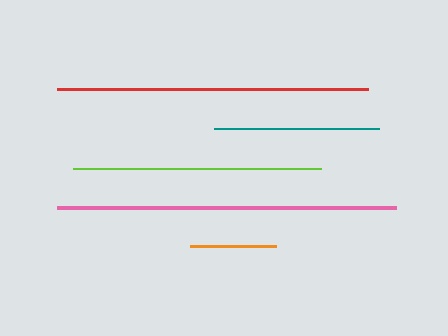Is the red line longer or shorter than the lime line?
The red line is longer than the lime line.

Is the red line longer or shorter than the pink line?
The pink line is longer than the red line.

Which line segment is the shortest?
The orange line is the shortest at approximately 86 pixels.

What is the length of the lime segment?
The lime segment is approximately 248 pixels long.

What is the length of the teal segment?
The teal segment is approximately 165 pixels long.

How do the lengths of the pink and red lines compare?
The pink and red lines are approximately the same length.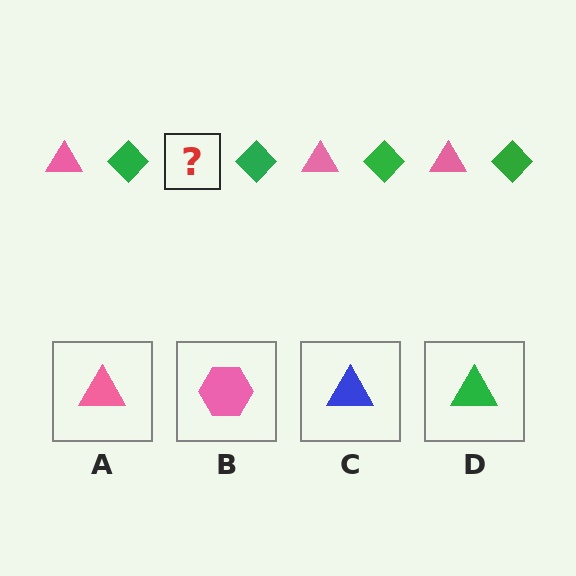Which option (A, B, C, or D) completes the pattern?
A.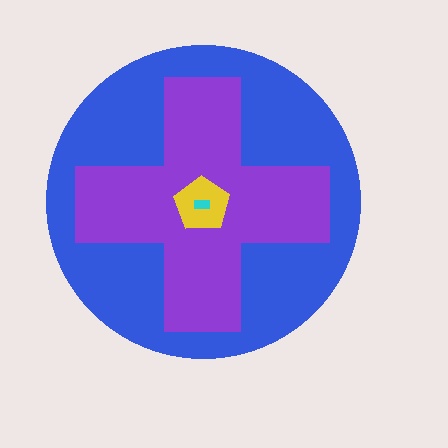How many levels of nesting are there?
4.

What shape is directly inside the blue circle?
The purple cross.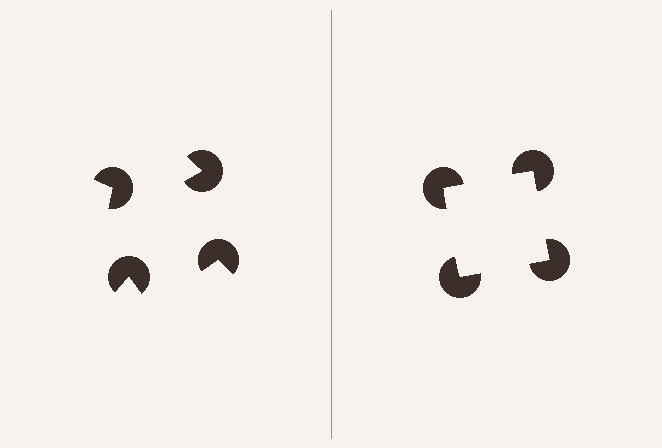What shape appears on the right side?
An illusory square.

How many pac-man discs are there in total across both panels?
8 — 4 on each side.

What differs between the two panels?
The pac-man discs are positioned identically on both sides; only the wedge orientations differ. On the right they align to a square; on the left they are misaligned.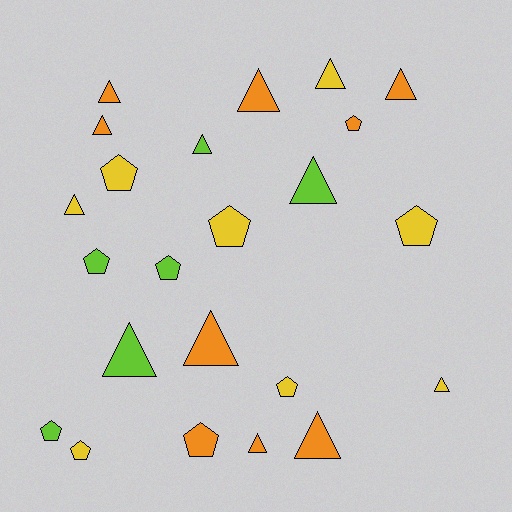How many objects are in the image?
There are 23 objects.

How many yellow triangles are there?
There are 3 yellow triangles.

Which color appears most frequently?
Orange, with 9 objects.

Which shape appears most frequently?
Triangle, with 13 objects.